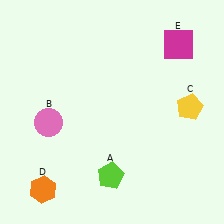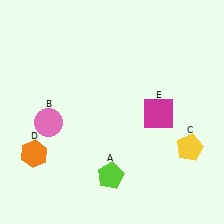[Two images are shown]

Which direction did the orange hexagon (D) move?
The orange hexagon (D) moved up.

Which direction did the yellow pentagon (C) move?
The yellow pentagon (C) moved down.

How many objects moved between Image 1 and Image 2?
3 objects moved between the two images.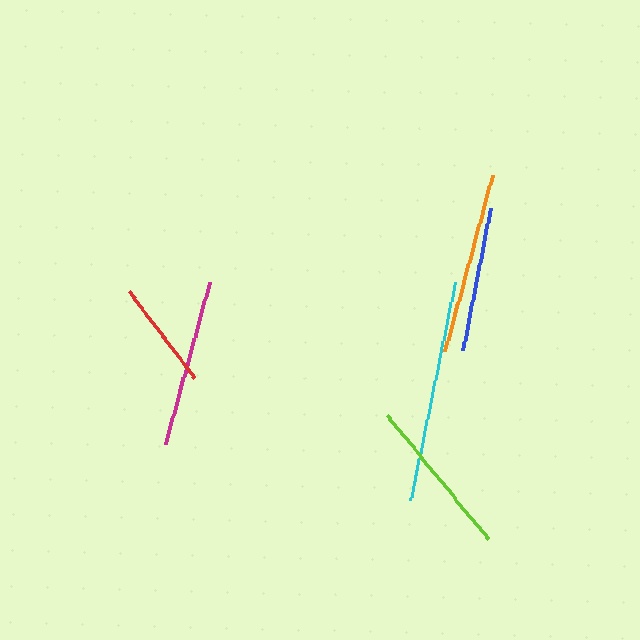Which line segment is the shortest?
The red line is the shortest at approximately 109 pixels.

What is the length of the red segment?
The red segment is approximately 109 pixels long.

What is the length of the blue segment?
The blue segment is approximately 144 pixels long.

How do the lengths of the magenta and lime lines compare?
The magenta and lime lines are approximately the same length.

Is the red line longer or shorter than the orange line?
The orange line is longer than the red line.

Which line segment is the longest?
The cyan line is the longest at approximately 222 pixels.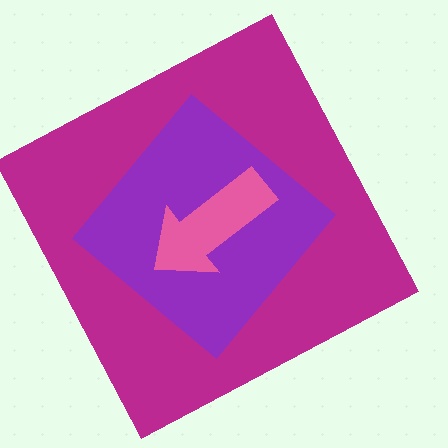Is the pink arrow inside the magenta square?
Yes.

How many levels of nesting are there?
3.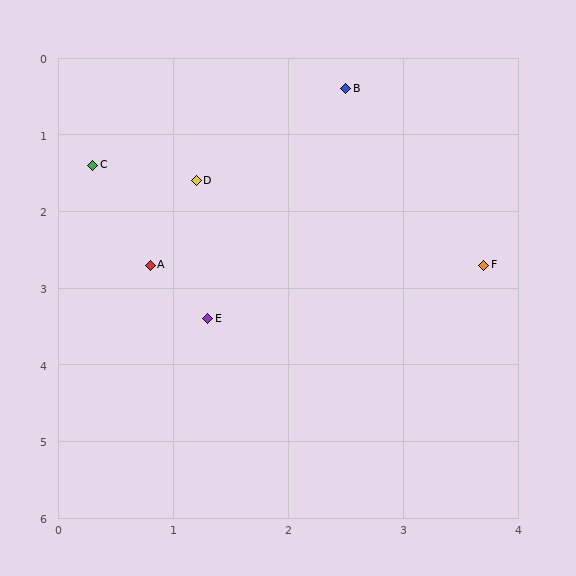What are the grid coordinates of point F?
Point F is at approximately (3.7, 2.7).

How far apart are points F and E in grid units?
Points F and E are about 2.5 grid units apart.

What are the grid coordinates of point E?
Point E is at approximately (1.3, 3.4).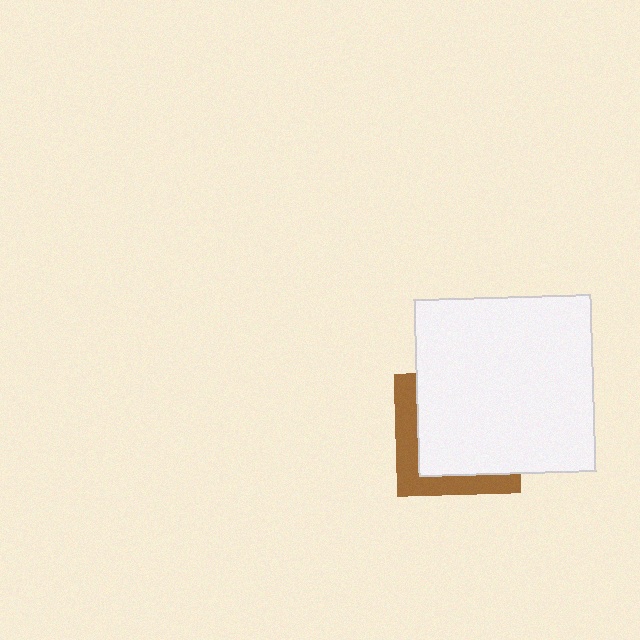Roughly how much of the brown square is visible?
A small part of it is visible (roughly 31%).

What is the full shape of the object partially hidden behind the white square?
The partially hidden object is a brown square.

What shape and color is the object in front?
The object in front is a white square.